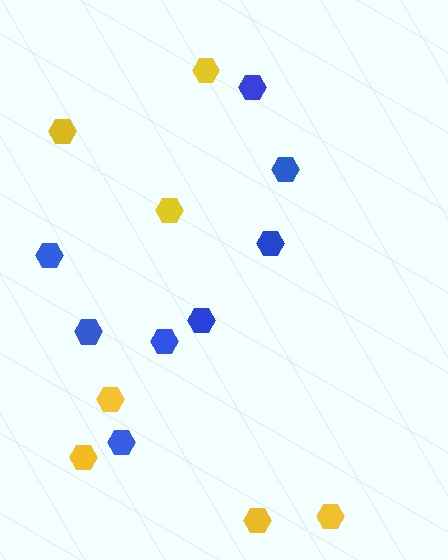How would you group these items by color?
There are 2 groups: one group of yellow hexagons (7) and one group of blue hexagons (8).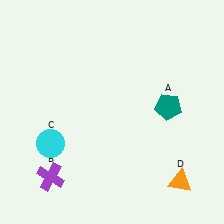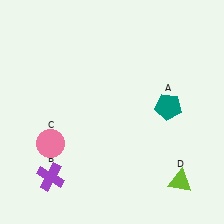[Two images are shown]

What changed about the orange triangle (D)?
In Image 1, D is orange. In Image 2, it changed to lime.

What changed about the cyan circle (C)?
In Image 1, C is cyan. In Image 2, it changed to pink.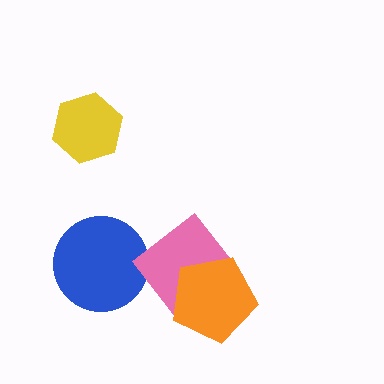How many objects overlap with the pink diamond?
1 object overlaps with the pink diamond.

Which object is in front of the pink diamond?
The orange pentagon is in front of the pink diamond.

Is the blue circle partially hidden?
No, no other shape covers it.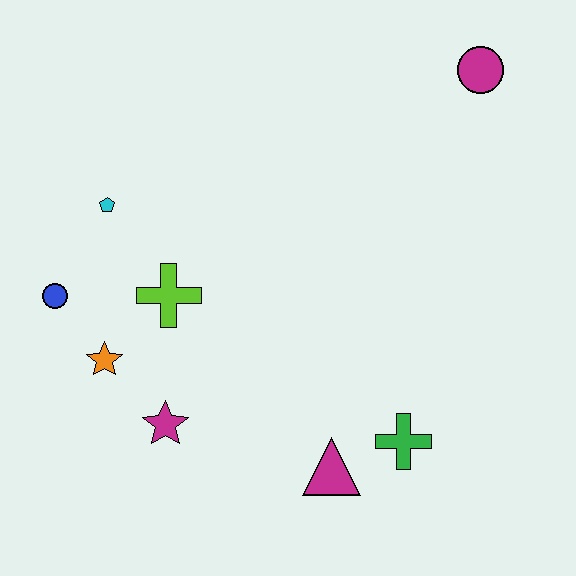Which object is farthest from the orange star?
The magenta circle is farthest from the orange star.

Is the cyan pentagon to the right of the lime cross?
No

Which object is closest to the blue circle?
The orange star is closest to the blue circle.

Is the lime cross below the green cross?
No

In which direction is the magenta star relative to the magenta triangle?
The magenta star is to the left of the magenta triangle.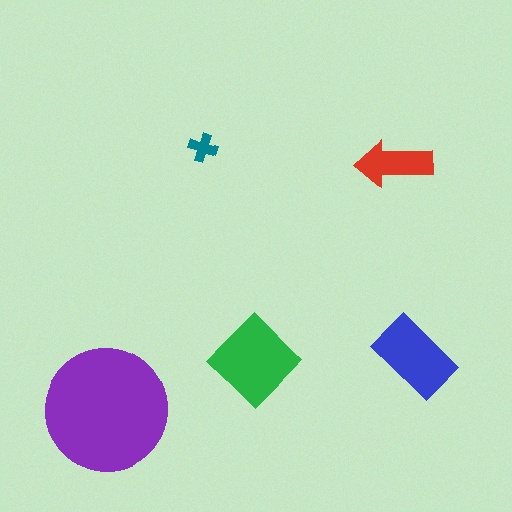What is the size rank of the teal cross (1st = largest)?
5th.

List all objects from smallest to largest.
The teal cross, the red arrow, the blue rectangle, the green diamond, the purple circle.